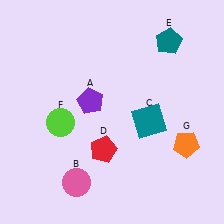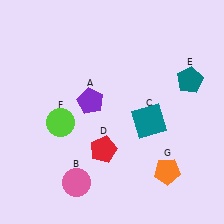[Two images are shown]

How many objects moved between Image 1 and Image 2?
2 objects moved between the two images.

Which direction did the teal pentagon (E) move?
The teal pentagon (E) moved down.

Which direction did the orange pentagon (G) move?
The orange pentagon (G) moved down.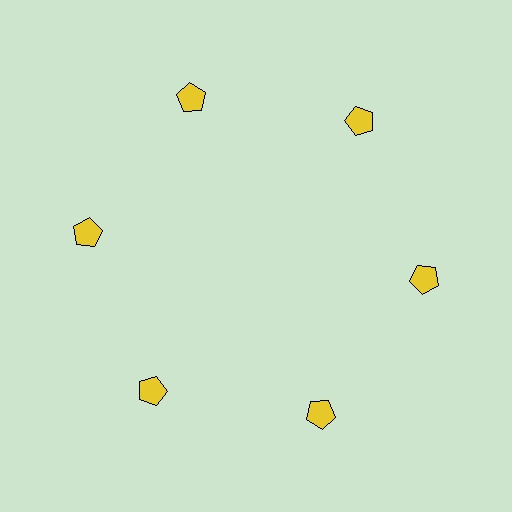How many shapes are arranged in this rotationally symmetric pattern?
There are 6 shapes, arranged in 6 groups of 1.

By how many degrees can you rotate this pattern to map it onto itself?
The pattern maps onto itself every 60 degrees of rotation.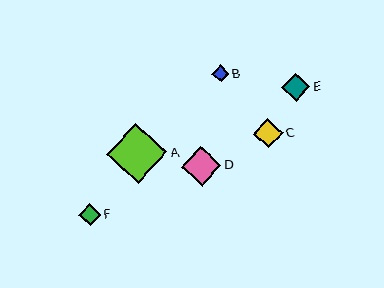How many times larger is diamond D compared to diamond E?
Diamond D is approximately 1.4 times the size of diamond E.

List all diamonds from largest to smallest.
From largest to smallest: A, D, C, E, F, B.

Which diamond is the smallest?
Diamond B is the smallest with a size of approximately 17 pixels.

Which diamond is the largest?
Diamond A is the largest with a size of approximately 60 pixels.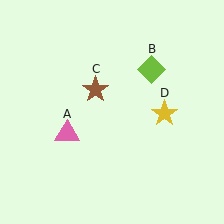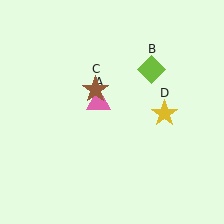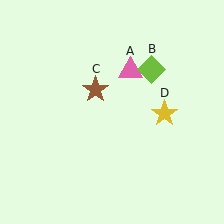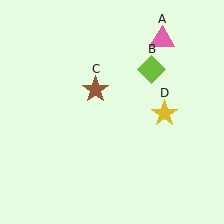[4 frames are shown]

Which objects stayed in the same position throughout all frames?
Lime diamond (object B) and brown star (object C) and yellow star (object D) remained stationary.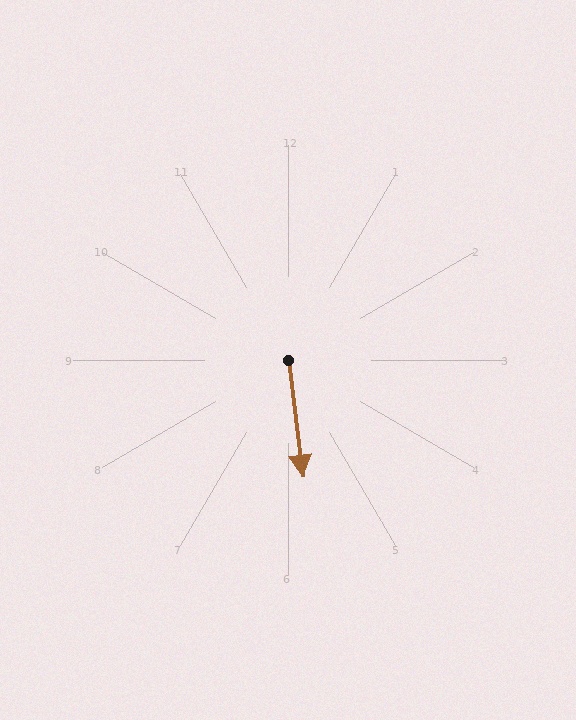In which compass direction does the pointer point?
South.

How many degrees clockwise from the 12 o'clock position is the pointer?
Approximately 173 degrees.